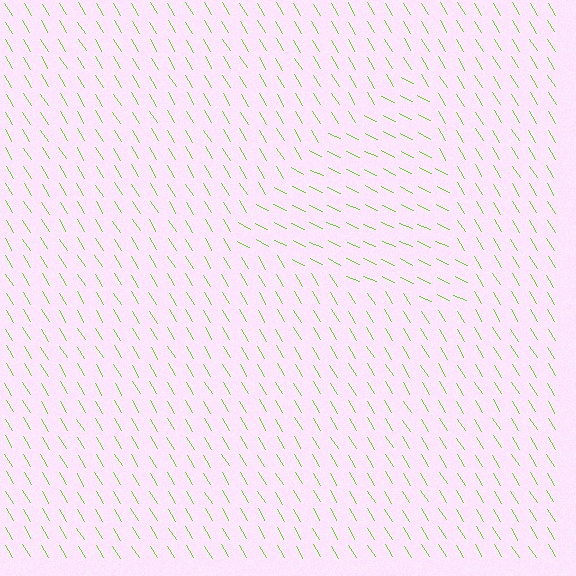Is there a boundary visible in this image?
Yes, there is a texture boundary formed by a change in line orientation.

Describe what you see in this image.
The image is filled with small lime line segments. A triangle region in the image has lines oriented differently from the surrounding lines, creating a visible texture boundary.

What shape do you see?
I see a triangle.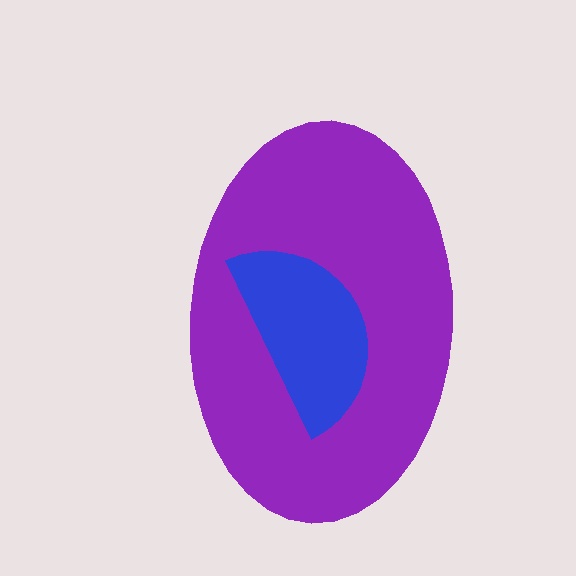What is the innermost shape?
The blue semicircle.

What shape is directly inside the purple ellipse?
The blue semicircle.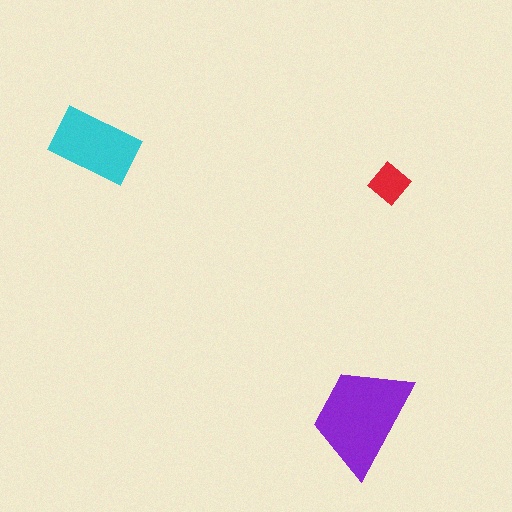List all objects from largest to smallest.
The purple trapezoid, the cyan rectangle, the red diamond.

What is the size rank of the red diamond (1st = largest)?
3rd.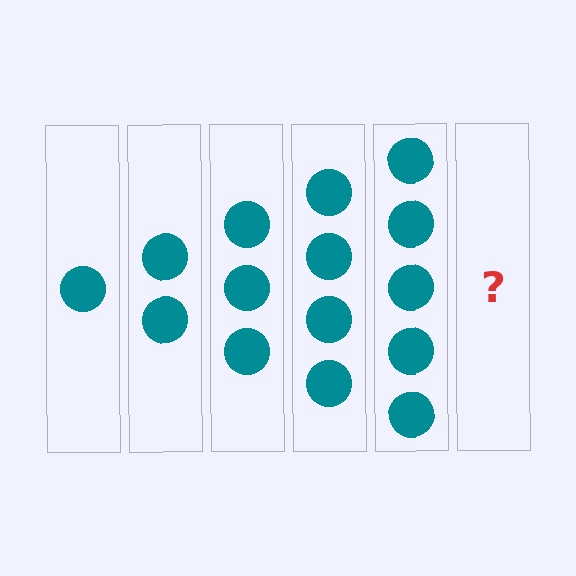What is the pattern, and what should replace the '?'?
The pattern is that each step adds one more circle. The '?' should be 6 circles.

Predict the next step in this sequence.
The next step is 6 circles.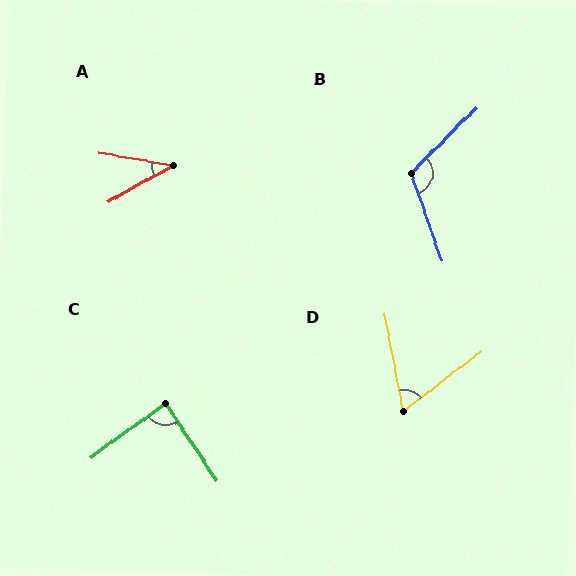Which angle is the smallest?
A, at approximately 39 degrees.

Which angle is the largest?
B, at approximately 116 degrees.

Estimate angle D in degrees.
Approximately 63 degrees.